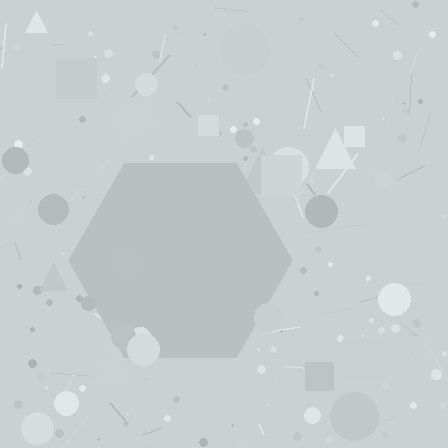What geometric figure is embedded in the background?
A hexagon is embedded in the background.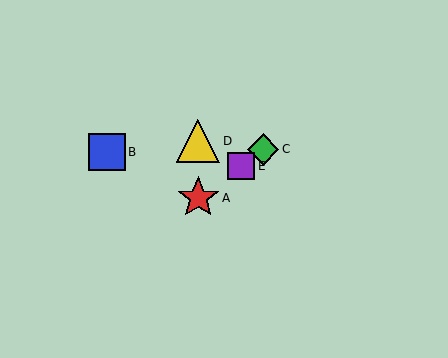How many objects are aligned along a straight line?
3 objects (A, C, E) are aligned along a straight line.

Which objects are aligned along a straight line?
Objects A, C, E are aligned along a straight line.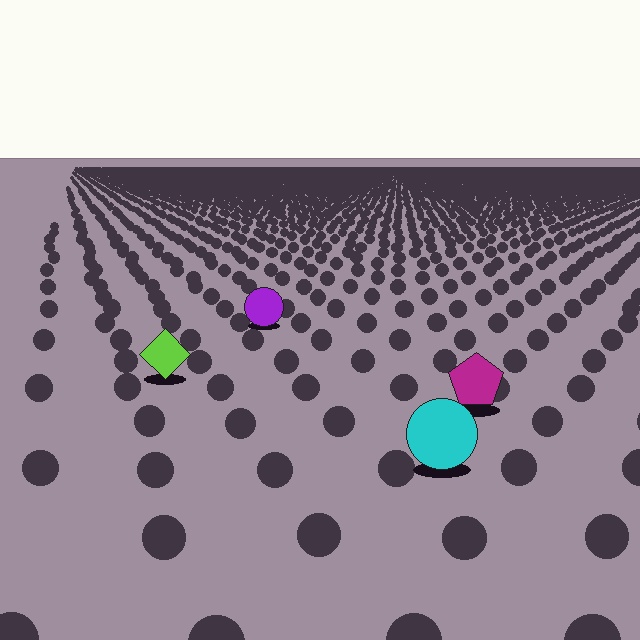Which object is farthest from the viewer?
The purple circle is farthest from the viewer. It appears smaller and the ground texture around it is denser.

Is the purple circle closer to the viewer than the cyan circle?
No. The cyan circle is closer — you can tell from the texture gradient: the ground texture is coarser near it.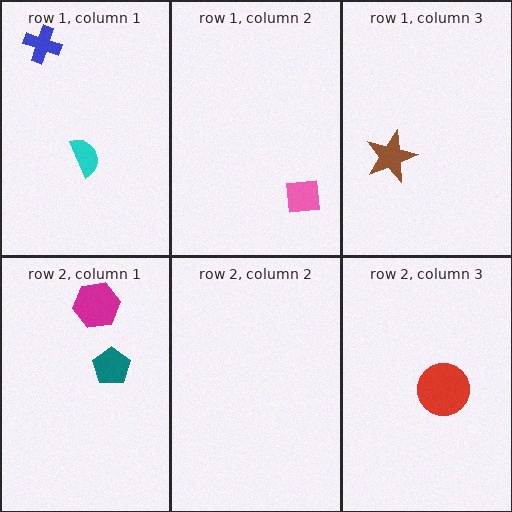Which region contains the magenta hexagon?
The row 2, column 1 region.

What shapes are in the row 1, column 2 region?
The pink square.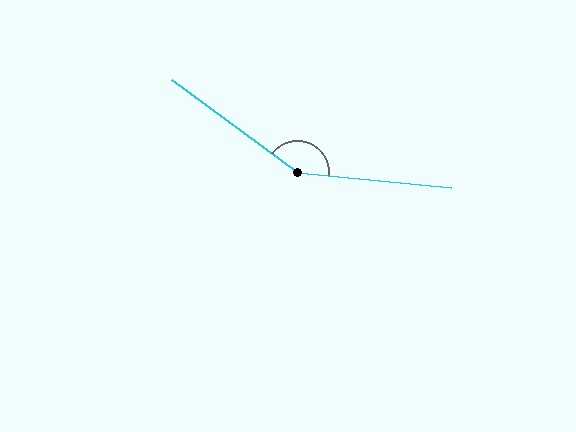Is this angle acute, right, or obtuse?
It is obtuse.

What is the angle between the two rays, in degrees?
Approximately 149 degrees.